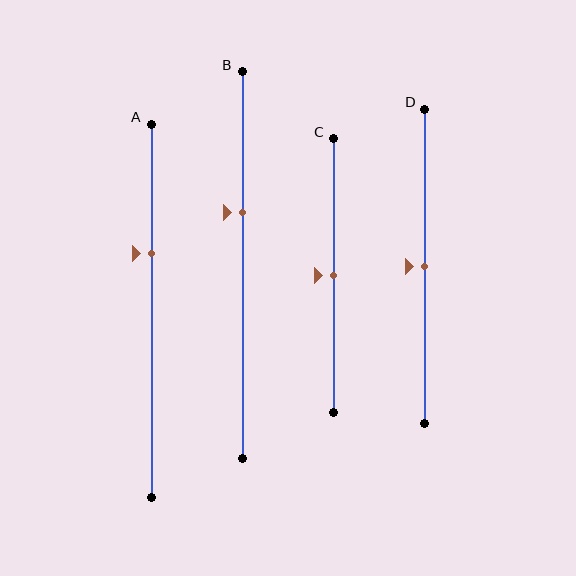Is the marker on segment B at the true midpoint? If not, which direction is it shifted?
No, the marker on segment B is shifted upward by about 14% of the segment length.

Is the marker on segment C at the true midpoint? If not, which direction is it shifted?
Yes, the marker on segment C is at the true midpoint.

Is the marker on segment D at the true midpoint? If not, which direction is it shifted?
Yes, the marker on segment D is at the true midpoint.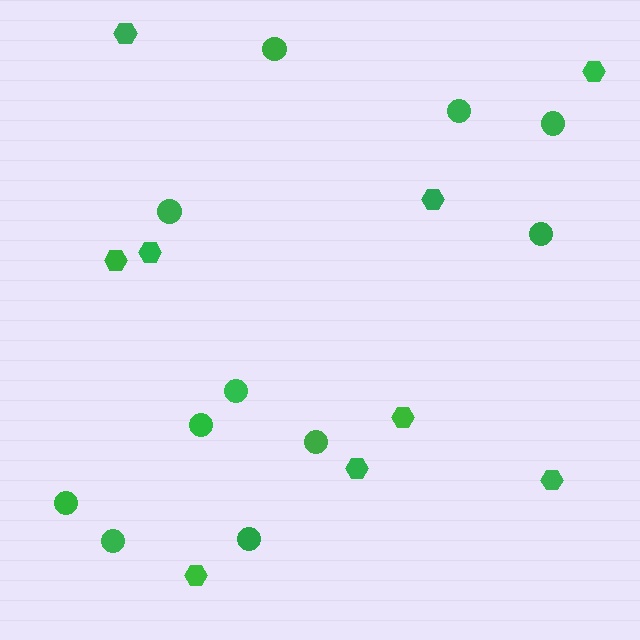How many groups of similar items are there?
There are 2 groups: one group of hexagons (9) and one group of circles (11).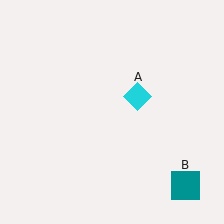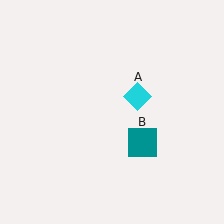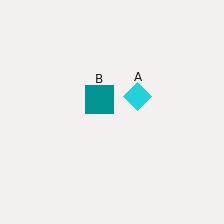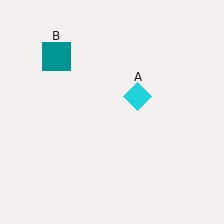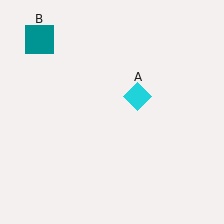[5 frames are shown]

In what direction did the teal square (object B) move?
The teal square (object B) moved up and to the left.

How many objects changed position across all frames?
1 object changed position: teal square (object B).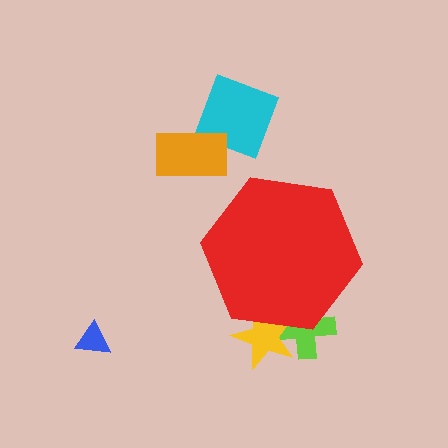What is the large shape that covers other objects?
A red hexagon.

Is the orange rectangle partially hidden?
No, the orange rectangle is fully visible.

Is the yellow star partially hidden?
Yes, the yellow star is partially hidden behind the red hexagon.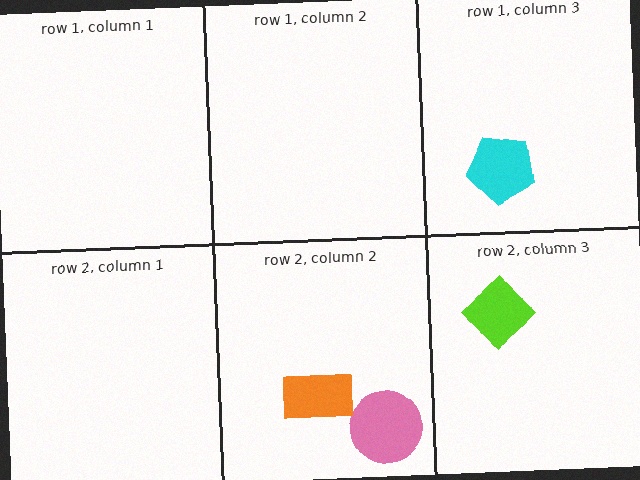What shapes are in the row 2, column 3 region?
The lime diamond.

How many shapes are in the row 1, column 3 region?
1.